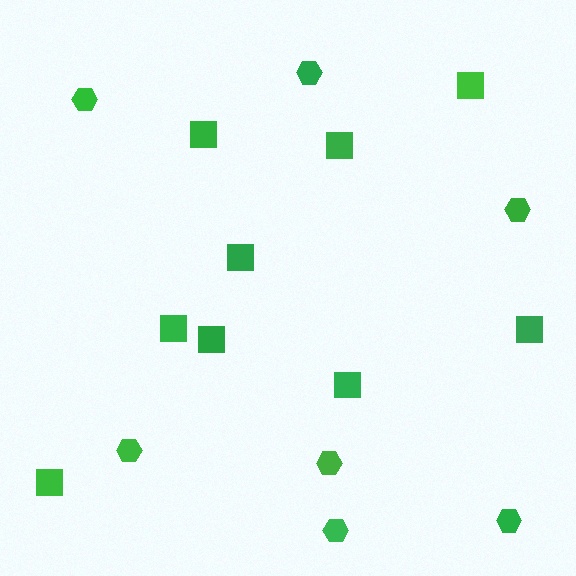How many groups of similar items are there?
There are 2 groups: one group of squares (9) and one group of hexagons (7).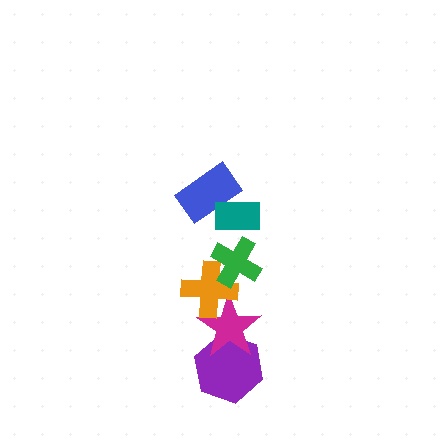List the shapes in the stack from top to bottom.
From top to bottom: the teal rectangle, the blue rectangle, the green cross, the orange cross, the magenta star, the purple hexagon.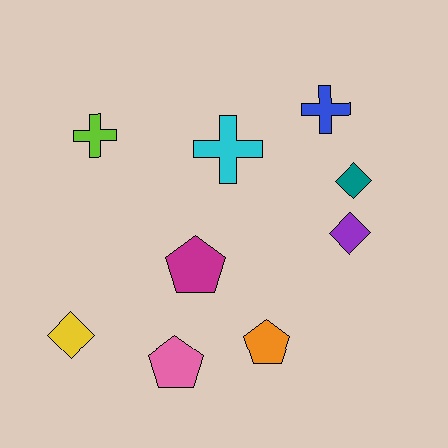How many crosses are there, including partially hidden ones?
There are 3 crosses.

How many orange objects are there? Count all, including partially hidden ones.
There is 1 orange object.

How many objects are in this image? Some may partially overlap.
There are 9 objects.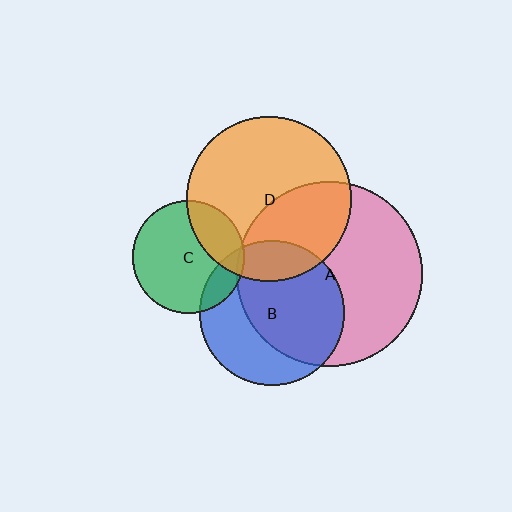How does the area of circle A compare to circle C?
Approximately 2.7 times.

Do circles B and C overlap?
Yes.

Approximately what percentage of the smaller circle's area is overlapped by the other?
Approximately 15%.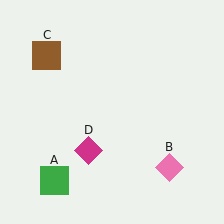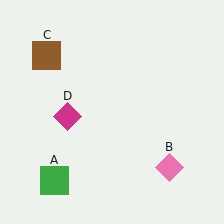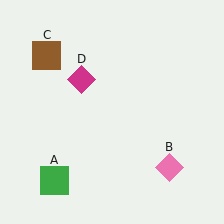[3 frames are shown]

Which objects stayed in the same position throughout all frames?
Green square (object A) and pink diamond (object B) and brown square (object C) remained stationary.